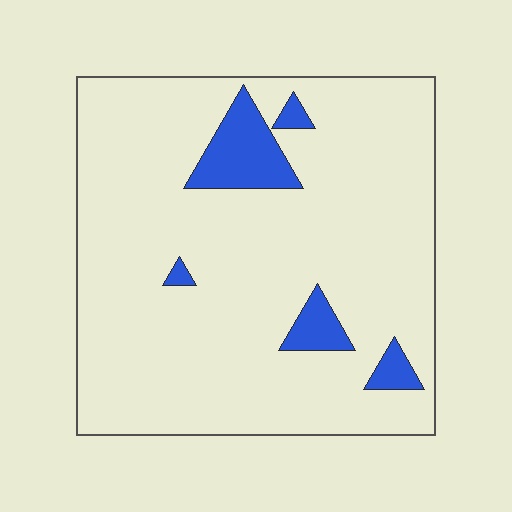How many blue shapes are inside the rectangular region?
5.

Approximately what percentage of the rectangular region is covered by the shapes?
Approximately 10%.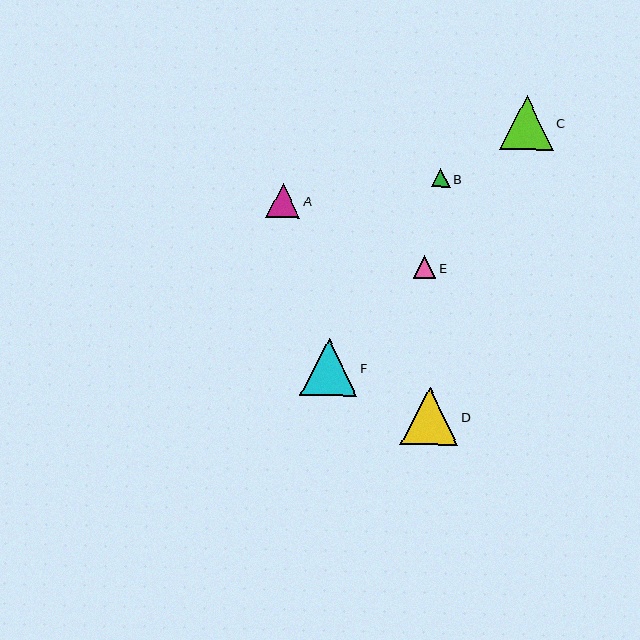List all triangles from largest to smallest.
From largest to smallest: D, F, C, A, E, B.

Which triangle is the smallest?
Triangle B is the smallest with a size of approximately 19 pixels.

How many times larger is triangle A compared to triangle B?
Triangle A is approximately 1.8 times the size of triangle B.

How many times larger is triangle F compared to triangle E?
Triangle F is approximately 2.5 times the size of triangle E.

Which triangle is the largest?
Triangle D is the largest with a size of approximately 57 pixels.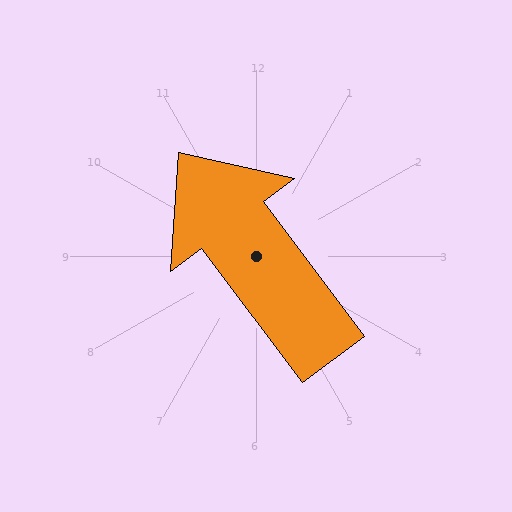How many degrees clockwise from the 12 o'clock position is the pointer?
Approximately 323 degrees.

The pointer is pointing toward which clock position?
Roughly 11 o'clock.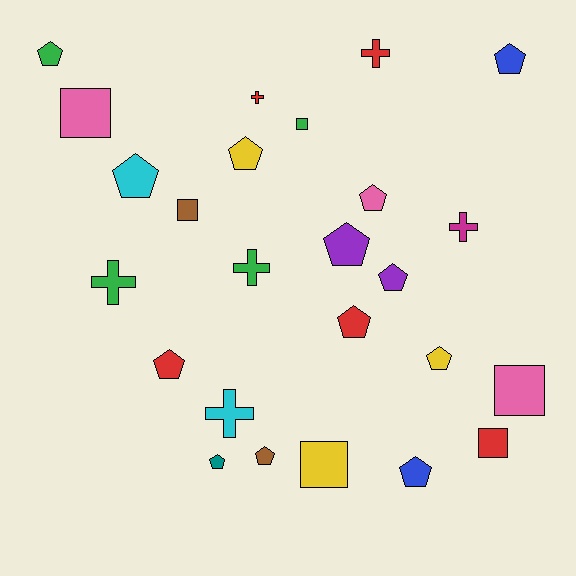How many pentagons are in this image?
There are 13 pentagons.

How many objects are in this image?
There are 25 objects.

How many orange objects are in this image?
There are no orange objects.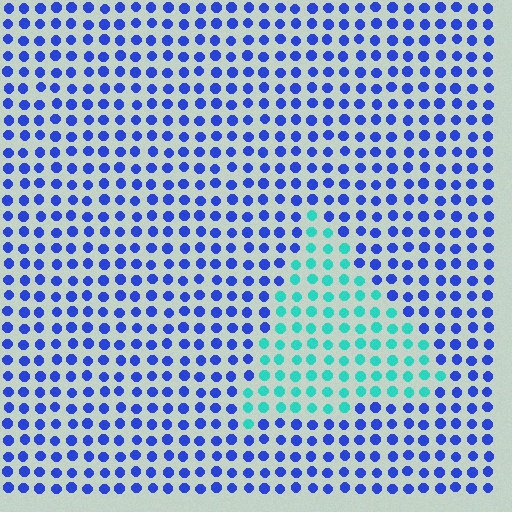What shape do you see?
I see a triangle.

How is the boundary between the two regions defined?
The boundary is defined purely by a slight shift in hue (about 59 degrees). Spacing, size, and orientation are identical on both sides.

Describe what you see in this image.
The image is filled with small blue elements in a uniform arrangement. A triangle-shaped region is visible where the elements are tinted to a slightly different hue, forming a subtle color boundary.